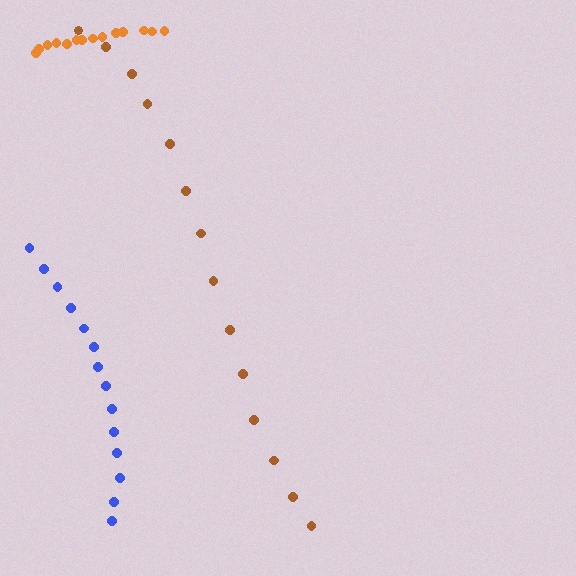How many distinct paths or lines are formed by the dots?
There are 3 distinct paths.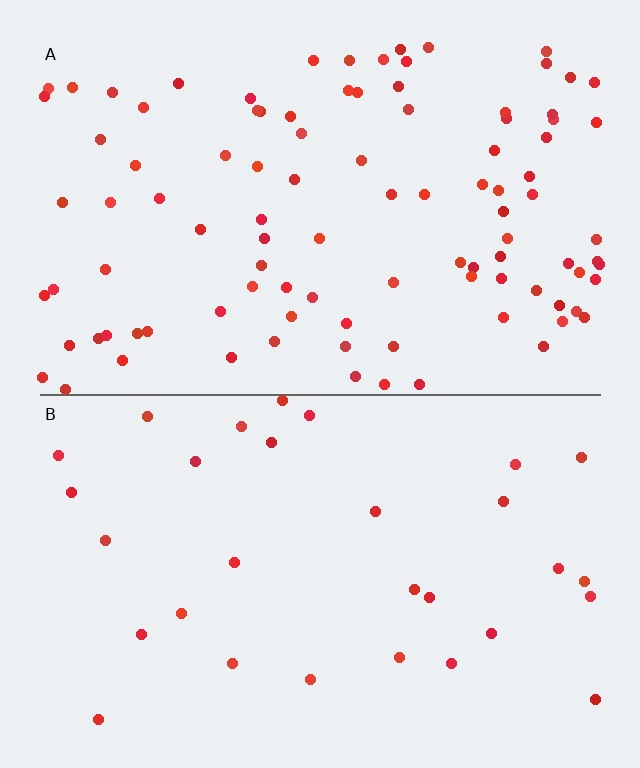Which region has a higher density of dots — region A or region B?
A (the top).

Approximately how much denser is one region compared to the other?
Approximately 3.2× — region A over region B.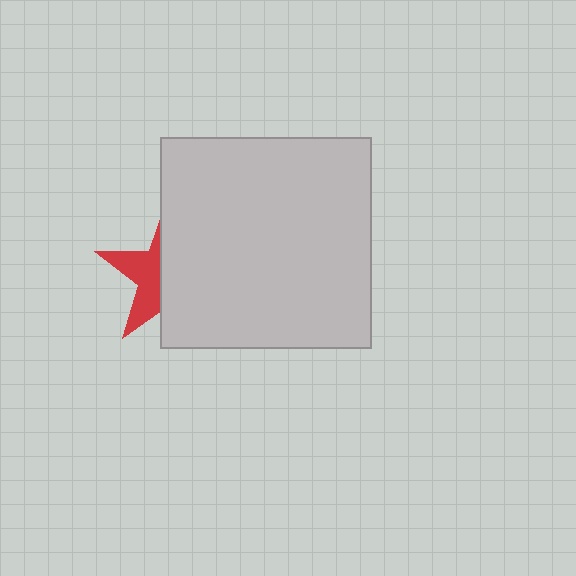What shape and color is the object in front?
The object in front is a light gray square.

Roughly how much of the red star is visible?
A small part of it is visible (roughly 38%).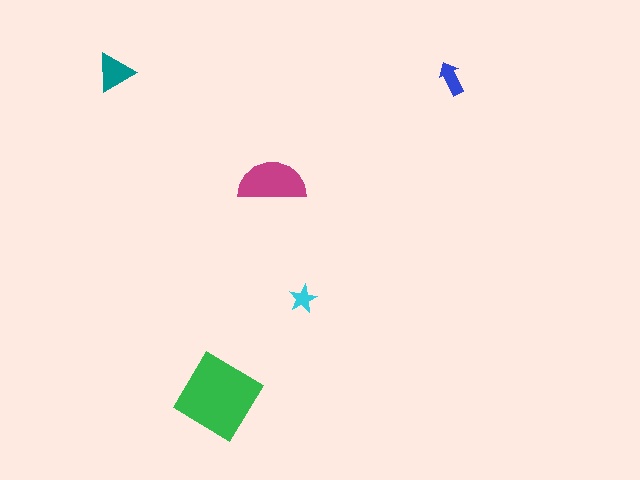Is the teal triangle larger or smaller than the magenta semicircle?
Smaller.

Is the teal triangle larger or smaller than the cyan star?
Larger.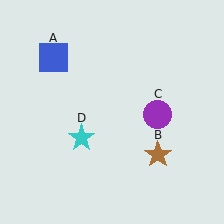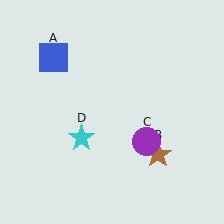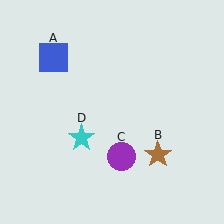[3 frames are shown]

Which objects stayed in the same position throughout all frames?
Blue square (object A) and brown star (object B) and cyan star (object D) remained stationary.